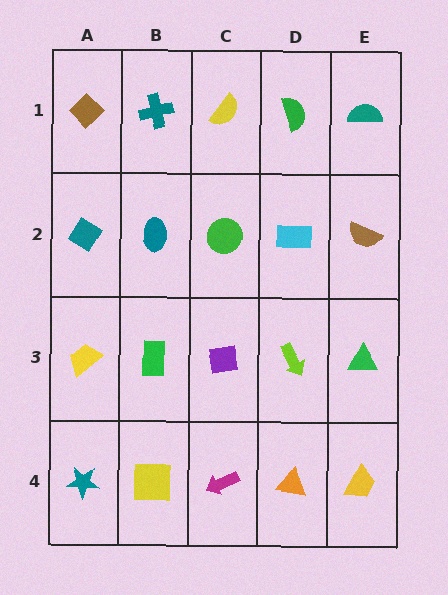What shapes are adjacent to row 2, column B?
A teal cross (row 1, column B), a green rectangle (row 3, column B), a teal diamond (row 2, column A), a green circle (row 2, column C).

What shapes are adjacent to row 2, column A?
A brown diamond (row 1, column A), a yellow trapezoid (row 3, column A), a teal ellipse (row 2, column B).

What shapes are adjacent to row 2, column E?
A teal semicircle (row 1, column E), a green triangle (row 3, column E), a cyan rectangle (row 2, column D).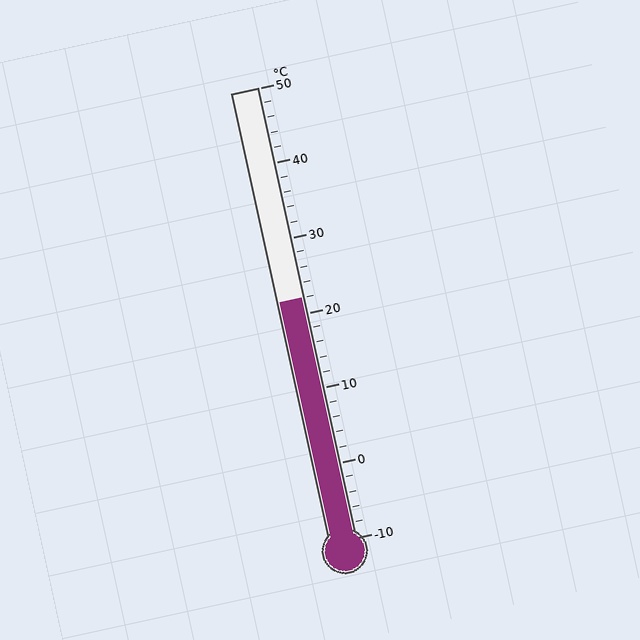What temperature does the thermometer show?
The thermometer shows approximately 22°C.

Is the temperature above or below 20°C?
The temperature is above 20°C.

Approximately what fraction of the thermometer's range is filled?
The thermometer is filled to approximately 55% of its range.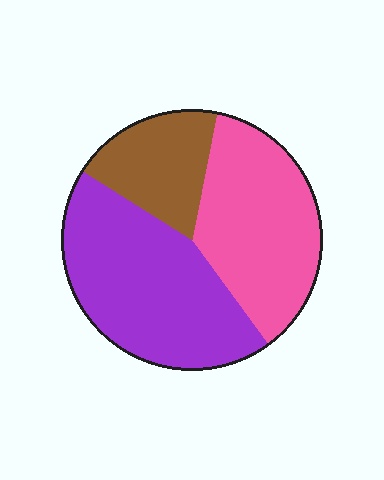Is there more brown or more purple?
Purple.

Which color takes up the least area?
Brown, at roughly 20%.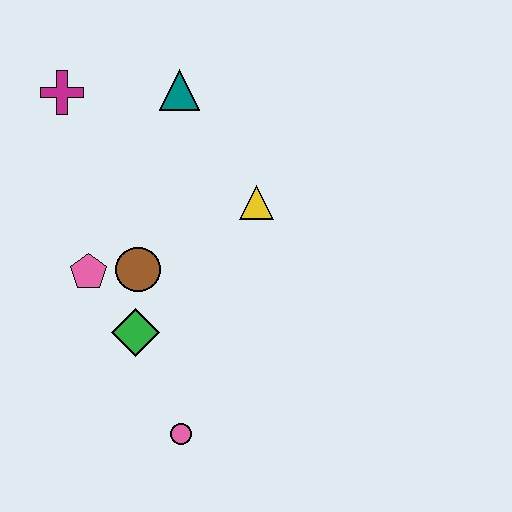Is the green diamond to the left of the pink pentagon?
No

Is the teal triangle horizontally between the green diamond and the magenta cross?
No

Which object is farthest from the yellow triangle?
The pink circle is farthest from the yellow triangle.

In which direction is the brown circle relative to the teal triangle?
The brown circle is below the teal triangle.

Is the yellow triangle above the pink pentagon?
Yes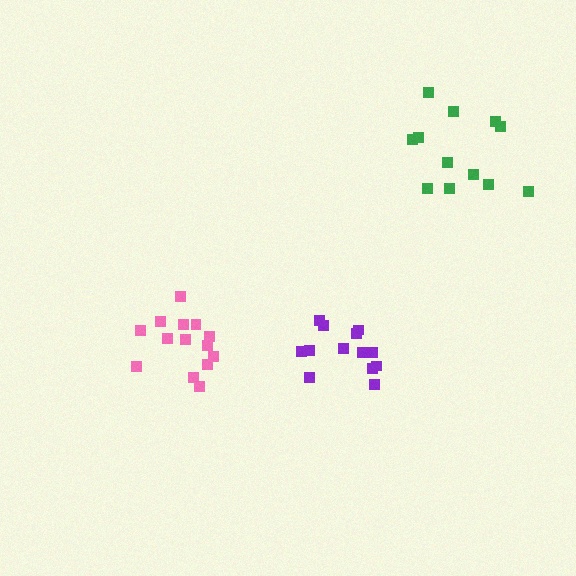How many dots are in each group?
Group 1: 14 dots, Group 2: 13 dots, Group 3: 12 dots (39 total).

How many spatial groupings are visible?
There are 3 spatial groupings.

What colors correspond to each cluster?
The clusters are colored: pink, purple, green.